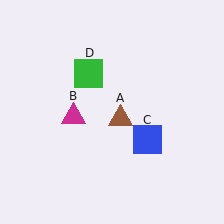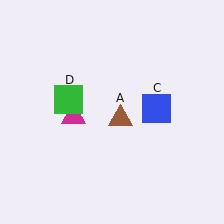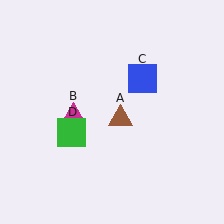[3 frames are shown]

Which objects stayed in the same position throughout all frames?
Brown triangle (object A) and magenta triangle (object B) remained stationary.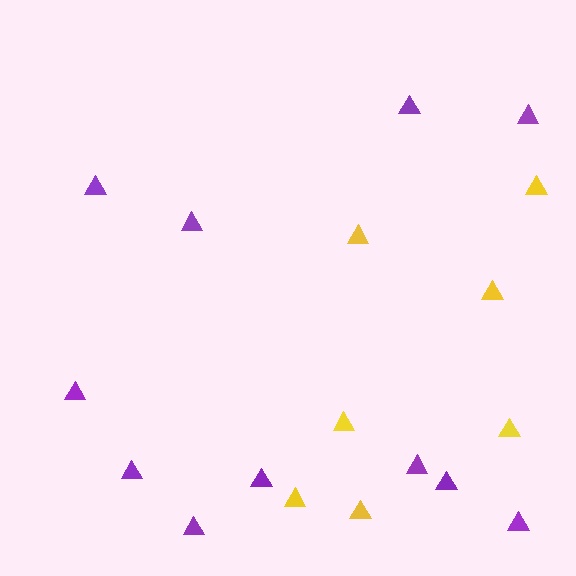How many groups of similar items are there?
There are 2 groups: one group of yellow triangles (7) and one group of purple triangles (11).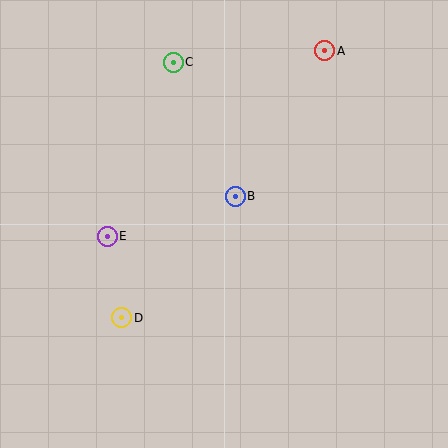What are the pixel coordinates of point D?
Point D is at (122, 318).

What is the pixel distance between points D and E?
The distance between D and E is 83 pixels.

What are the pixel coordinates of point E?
Point E is at (107, 236).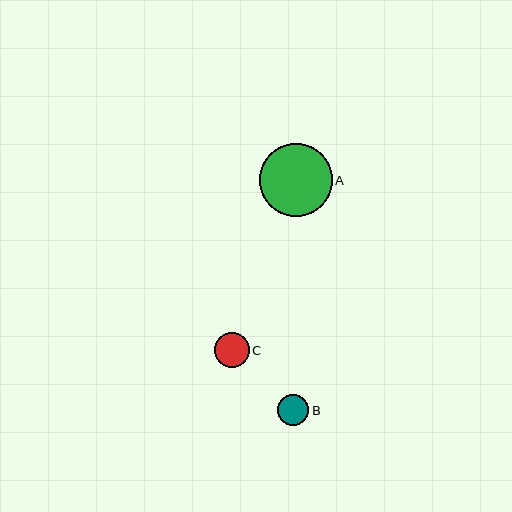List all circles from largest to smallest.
From largest to smallest: A, C, B.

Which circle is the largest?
Circle A is the largest with a size of approximately 73 pixels.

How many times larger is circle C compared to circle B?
Circle C is approximately 1.1 times the size of circle B.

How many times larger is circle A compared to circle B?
Circle A is approximately 2.3 times the size of circle B.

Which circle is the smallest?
Circle B is the smallest with a size of approximately 31 pixels.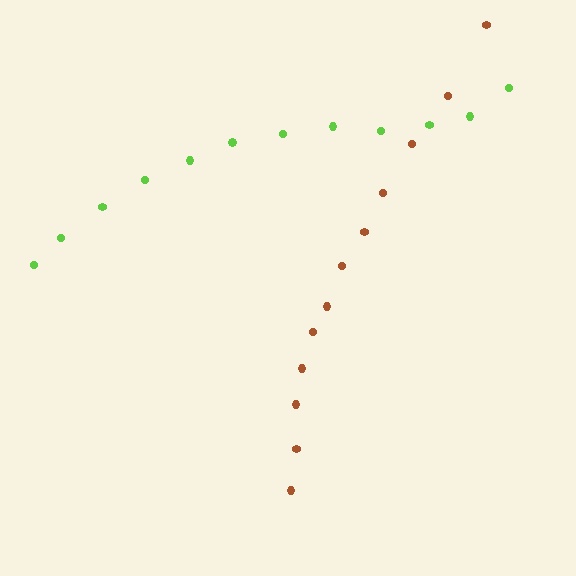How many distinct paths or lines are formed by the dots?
There are 2 distinct paths.